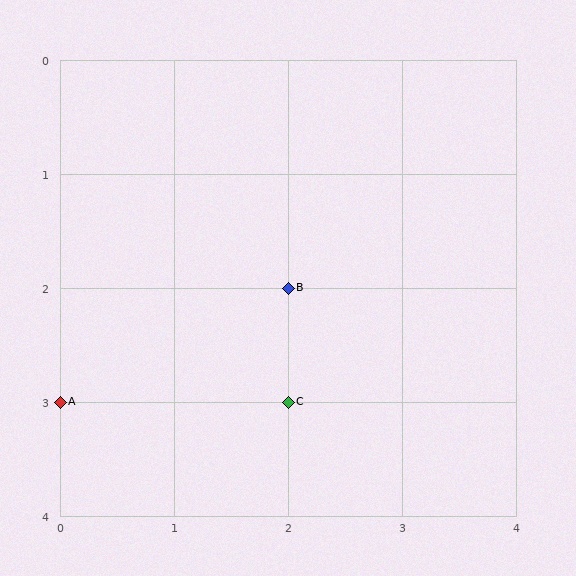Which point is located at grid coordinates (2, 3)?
Point C is at (2, 3).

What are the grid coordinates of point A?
Point A is at grid coordinates (0, 3).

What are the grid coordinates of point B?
Point B is at grid coordinates (2, 2).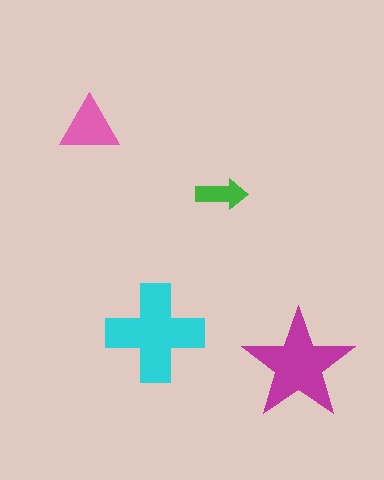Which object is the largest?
The cyan cross.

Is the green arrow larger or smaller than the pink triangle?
Smaller.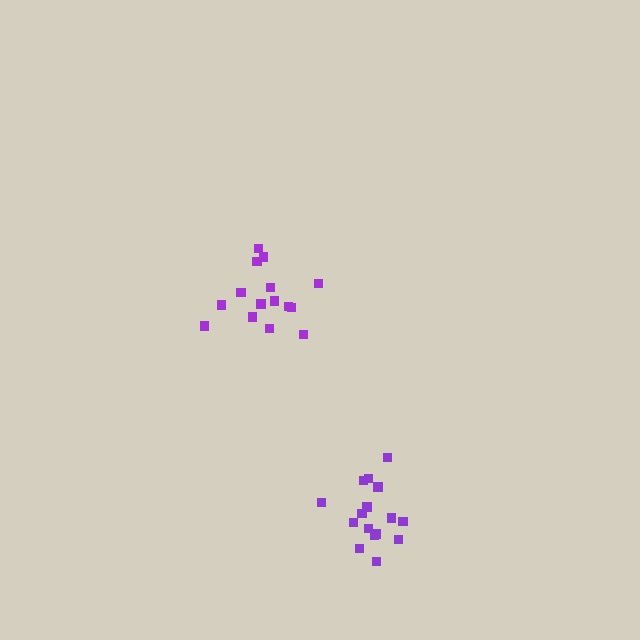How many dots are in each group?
Group 1: 15 dots, Group 2: 17 dots (32 total).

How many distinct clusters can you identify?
There are 2 distinct clusters.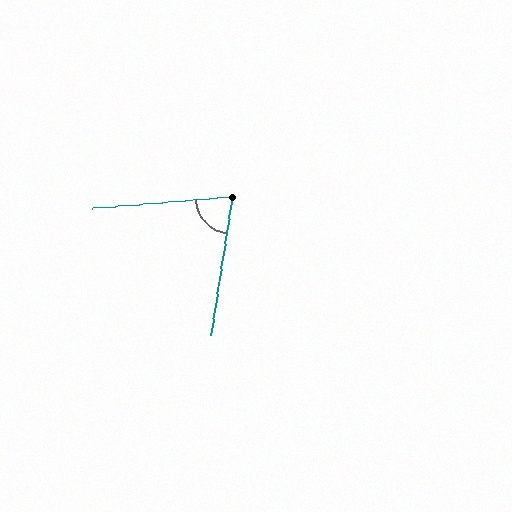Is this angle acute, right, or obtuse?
It is acute.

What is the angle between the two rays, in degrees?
Approximately 76 degrees.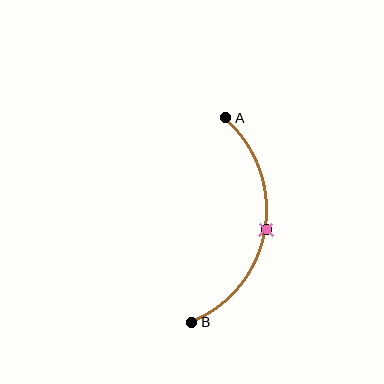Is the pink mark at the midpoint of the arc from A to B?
Yes. The pink mark lies on the arc at equal arc-length from both A and B — it is the arc midpoint.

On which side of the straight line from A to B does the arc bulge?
The arc bulges to the right of the straight line connecting A and B.